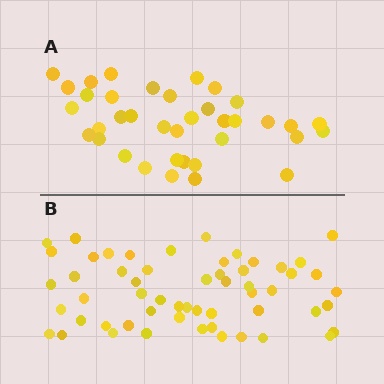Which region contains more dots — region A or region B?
Region B (the bottom region) has more dots.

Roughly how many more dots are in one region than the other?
Region B has approximately 20 more dots than region A.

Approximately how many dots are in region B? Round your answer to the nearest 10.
About 60 dots. (The exact count is 56, which rounds to 60.)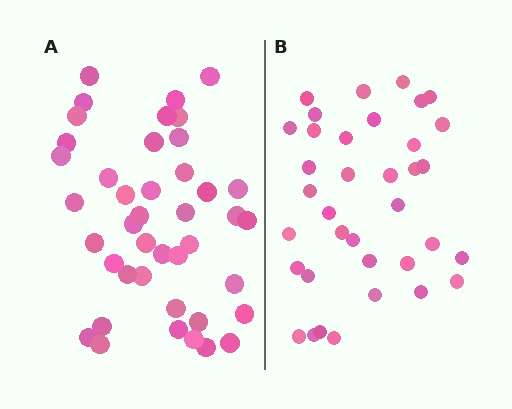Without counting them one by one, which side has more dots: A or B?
Region A (the left region) has more dots.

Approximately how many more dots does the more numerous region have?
Region A has about 6 more dots than region B.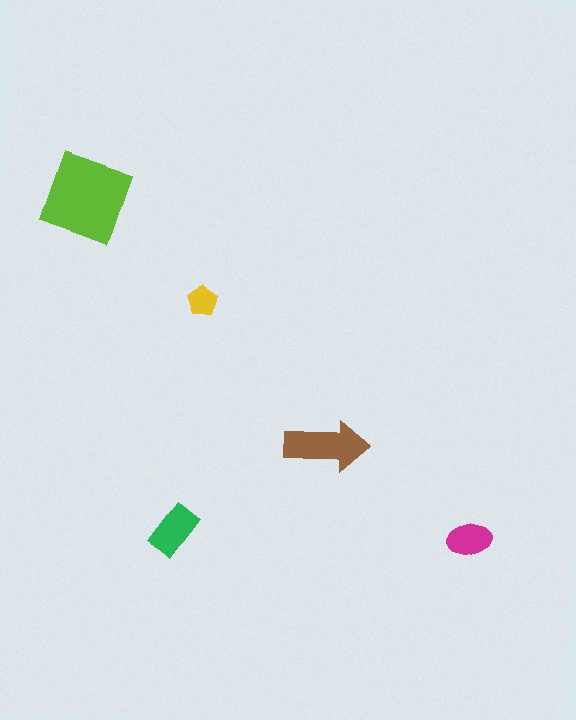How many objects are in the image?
There are 5 objects in the image.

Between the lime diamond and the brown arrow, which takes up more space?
The lime diamond.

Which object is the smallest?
The yellow pentagon.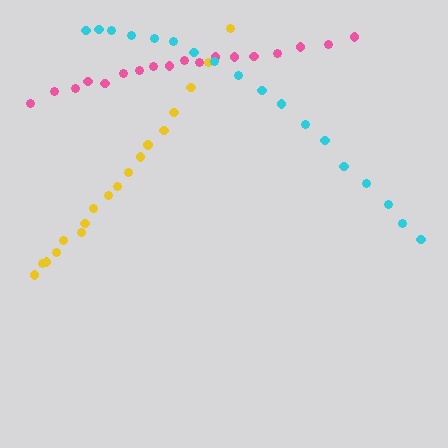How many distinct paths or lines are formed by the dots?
There are 3 distinct paths.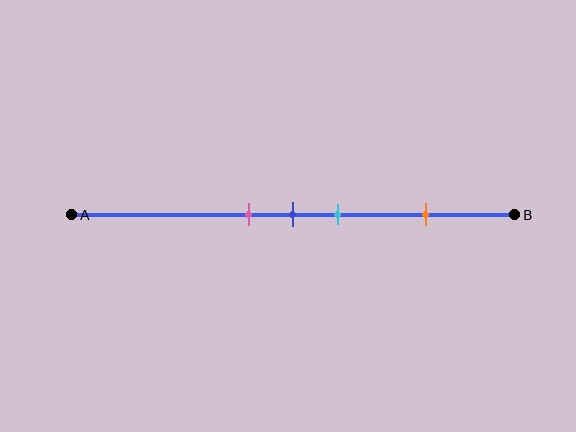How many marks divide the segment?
There are 4 marks dividing the segment.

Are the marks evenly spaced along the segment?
No, the marks are not evenly spaced.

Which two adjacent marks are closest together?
The pink and blue marks are the closest adjacent pair.